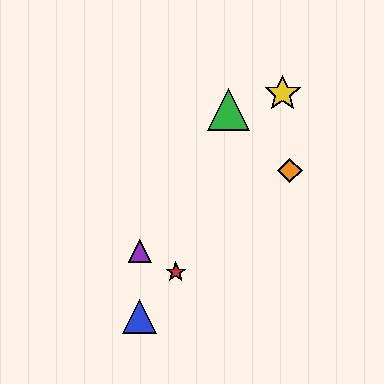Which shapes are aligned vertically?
The blue triangle, the purple triangle are aligned vertically.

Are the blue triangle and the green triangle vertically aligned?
No, the blue triangle is at x≈140 and the green triangle is at x≈228.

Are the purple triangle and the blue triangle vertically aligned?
Yes, both are at x≈140.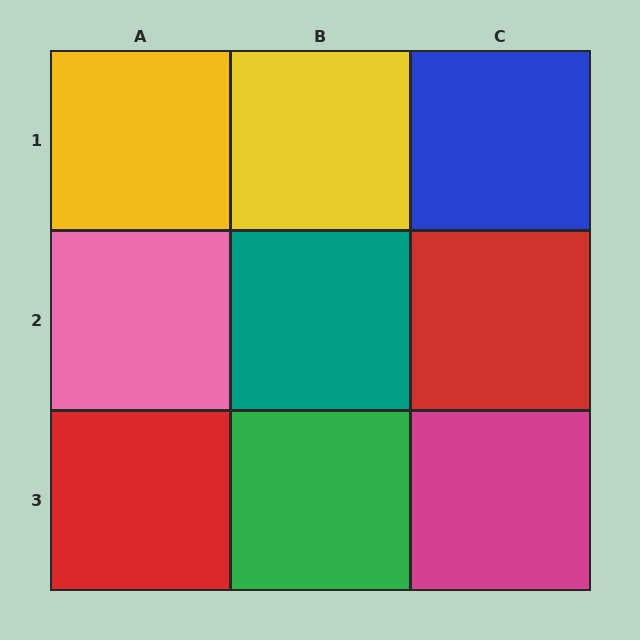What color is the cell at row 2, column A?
Pink.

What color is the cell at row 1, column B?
Yellow.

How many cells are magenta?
1 cell is magenta.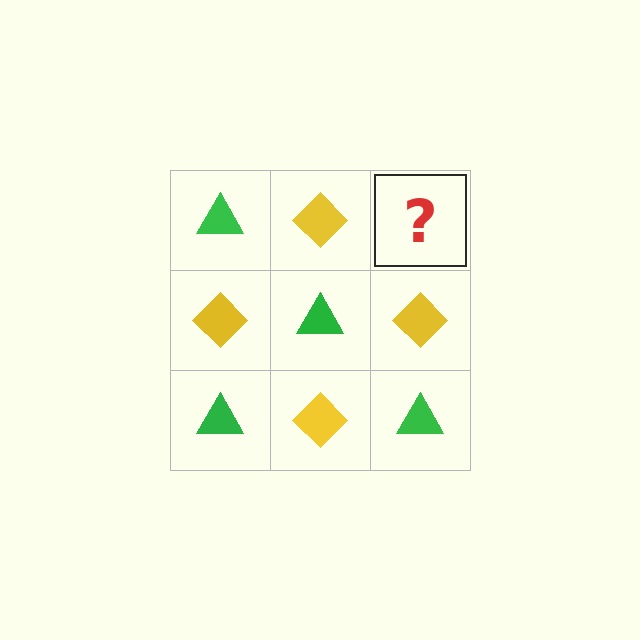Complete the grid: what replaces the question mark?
The question mark should be replaced with a green triangle.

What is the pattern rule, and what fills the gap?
The rule is that it alternates green triangle and yellow diamond in a checkerboard pattern. The gap should be filled with a green triangle.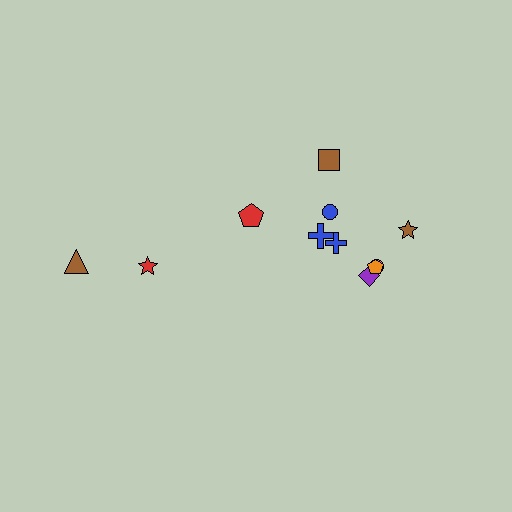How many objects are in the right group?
There are 8 objects.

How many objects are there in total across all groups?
There are 11 objects.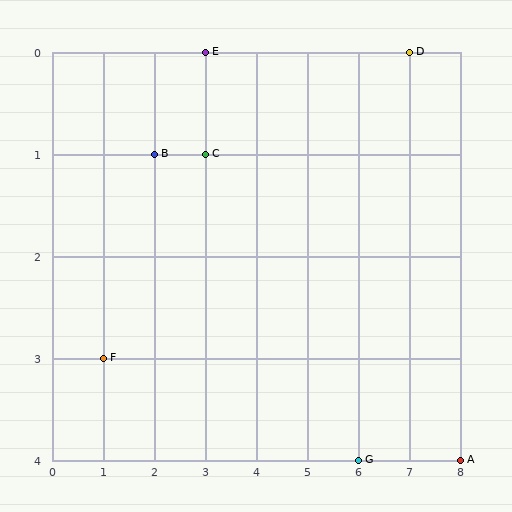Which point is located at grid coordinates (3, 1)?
Point C is at (3, 1).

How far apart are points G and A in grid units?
Points G and A are 2 columns apart.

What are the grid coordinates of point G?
Point G is at grid coordinates (6, 4).